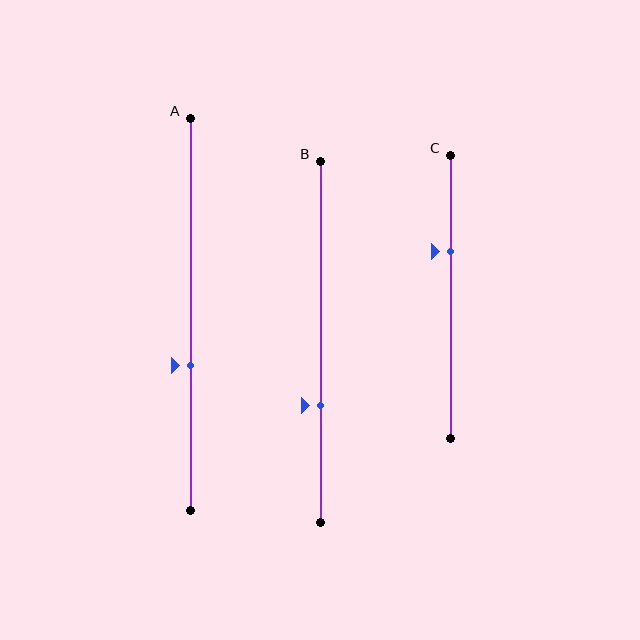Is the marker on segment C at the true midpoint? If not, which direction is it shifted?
No, the marker on segment C is shifted upward by about 16% of the segment length.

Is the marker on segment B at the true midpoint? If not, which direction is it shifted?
No, the marker on segment B is shifted downward by about 17% of the segment length.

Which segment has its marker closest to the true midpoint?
Segment A has its marker closest to the true midpoint.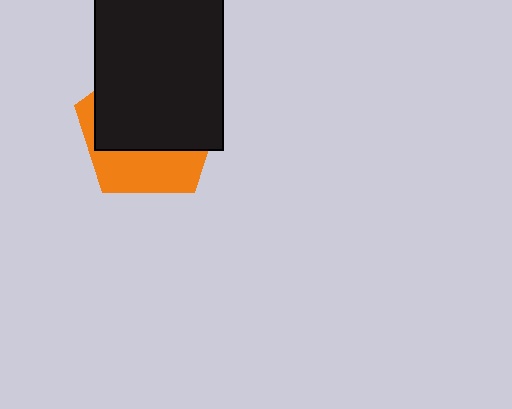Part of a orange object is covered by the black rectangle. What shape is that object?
It is a pentagon.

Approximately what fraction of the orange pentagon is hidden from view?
Roughly 65% of the orange pentagon is hidden behind the black rectangle.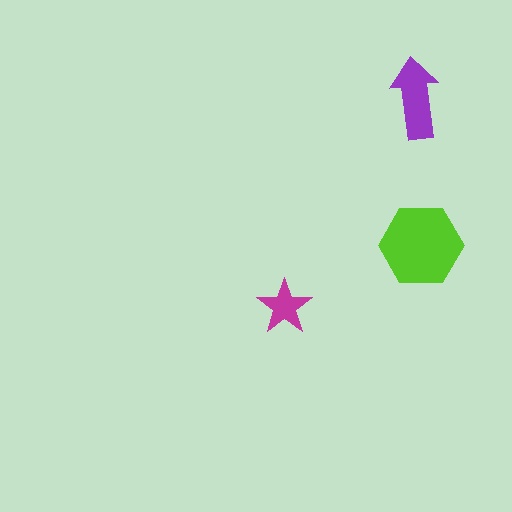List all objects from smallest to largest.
The magenta star, the purple arrow, the lime hexagon.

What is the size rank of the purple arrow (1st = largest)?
2nd.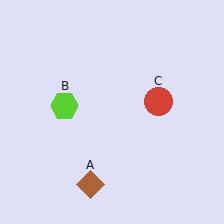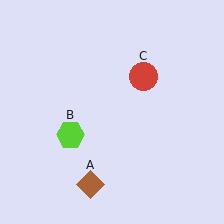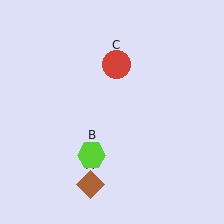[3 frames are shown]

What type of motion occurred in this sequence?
The lime hexagon (object B), red circle (object C) rotated counterclockwise around the center of the scene.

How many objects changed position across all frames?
2 objects changed position: lime hexagon (object B), red circle (object C).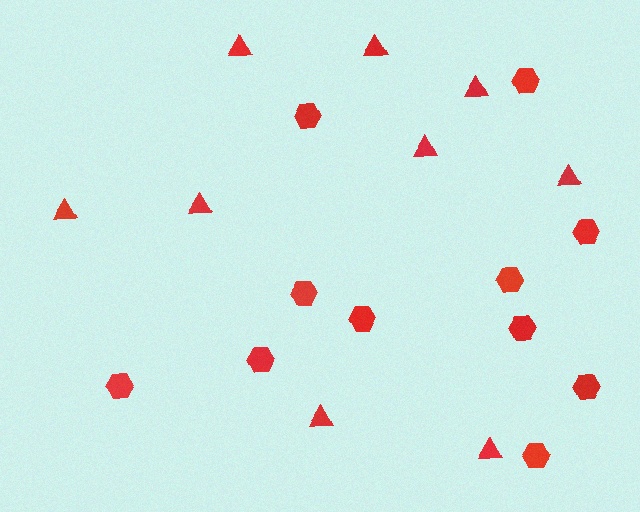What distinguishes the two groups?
There are 2 groups: one group of hexagons (11) and one group of triangles (9).